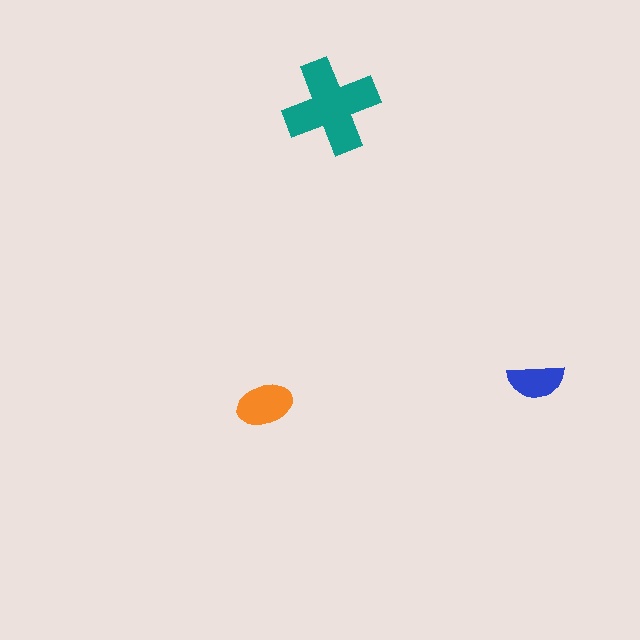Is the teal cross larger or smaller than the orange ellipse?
Larger.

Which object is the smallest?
The blue semicircle.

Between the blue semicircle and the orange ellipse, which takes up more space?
The orange ellipse.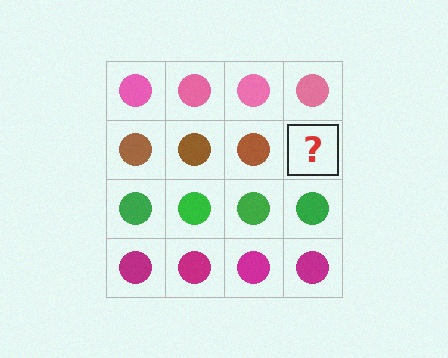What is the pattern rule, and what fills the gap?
The rule is that each row has a consistent color. The gap should be filled with a brown circle.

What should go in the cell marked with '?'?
The missing cell should contain a brown circle.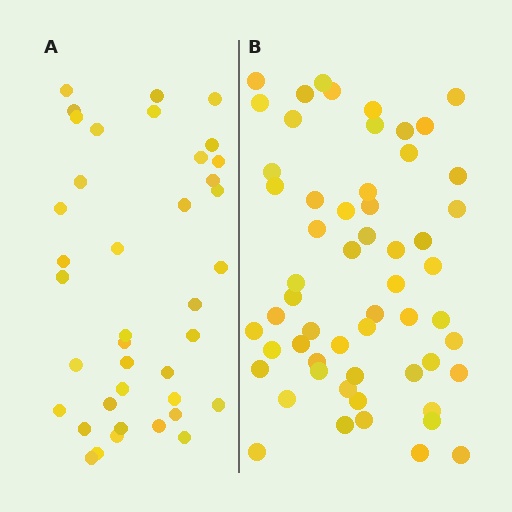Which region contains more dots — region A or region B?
Region B (the right region) has more dots.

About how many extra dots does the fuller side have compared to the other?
Region B has approximately 20 more dots than region A.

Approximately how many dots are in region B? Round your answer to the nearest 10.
About 60 dots. (The exact count is 57, which rounds to 60.)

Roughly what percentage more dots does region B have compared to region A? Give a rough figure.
About 45% more.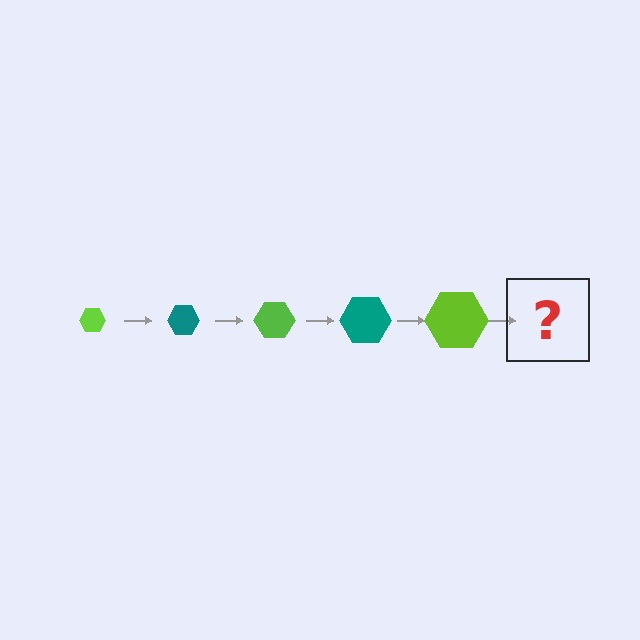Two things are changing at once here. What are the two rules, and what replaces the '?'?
The two rules are that the hexagon grows larger each step and the color cycles through lime and teal. The '?' should be a teal hexagon, larger than the previous one.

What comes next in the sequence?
The next element should be a teal hexagon, larger than the previous one.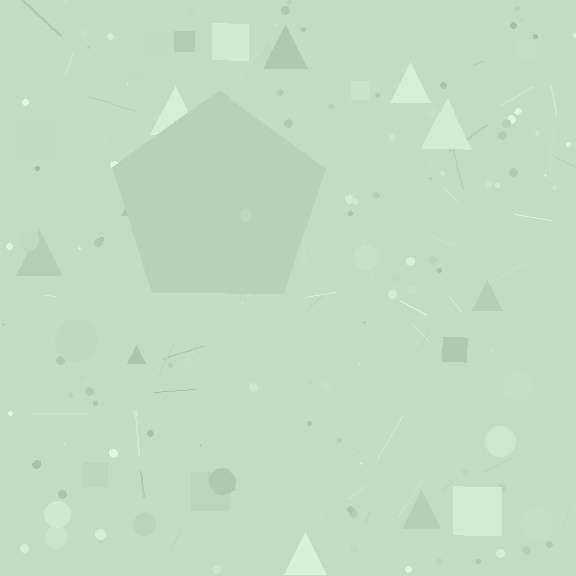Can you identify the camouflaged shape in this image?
The camouflaged shape is a pentagon.